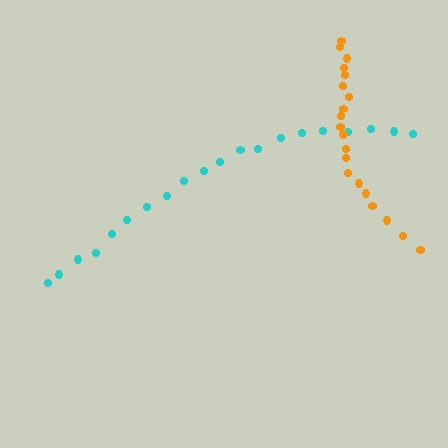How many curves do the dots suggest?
There are 2 distinct paths.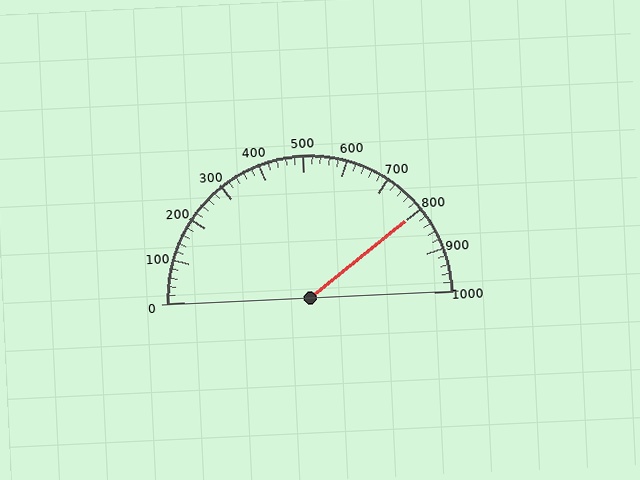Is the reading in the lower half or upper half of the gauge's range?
The reading is in the upper half of the range (0 to 1000).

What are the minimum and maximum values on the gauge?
The gauge ranges from 0 to 1000.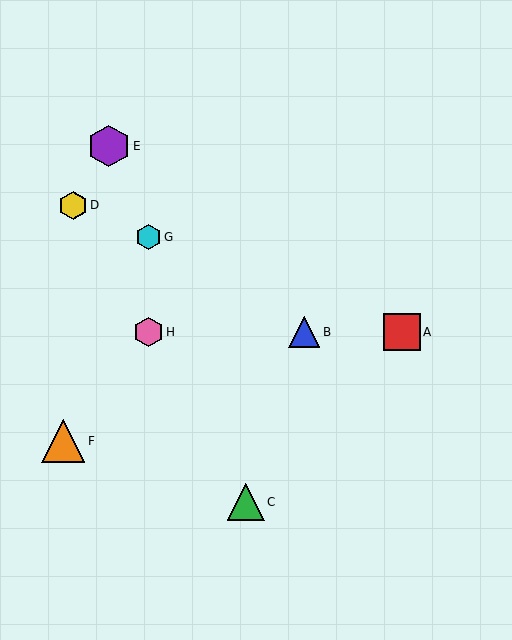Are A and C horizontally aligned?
No, A is at y≈332 and C is at y≈502.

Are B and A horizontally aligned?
Yes, both are at y≈332.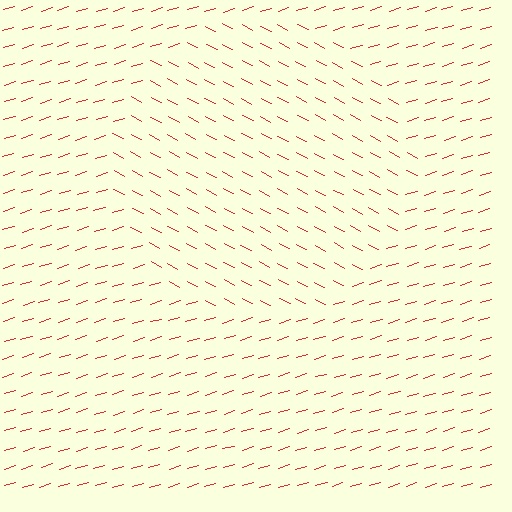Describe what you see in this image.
The image is filled with small red line segments. A circle region in the image has lines oriented differently from the surrounding lines, creating a visible texture boundary.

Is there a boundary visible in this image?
Yes, there is a texture boundary formed by a change in line orientation.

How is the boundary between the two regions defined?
The boundary is defined purely by a change in line orientation (approximately 45 degrees difference). All lines are the same color and thickness.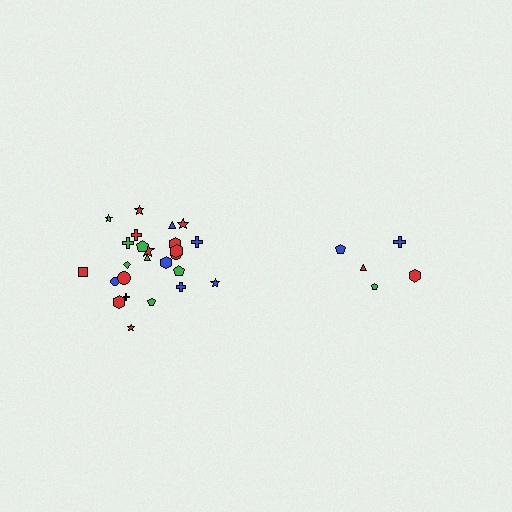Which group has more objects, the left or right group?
The left group.